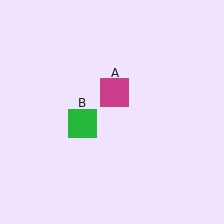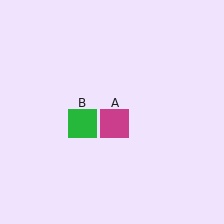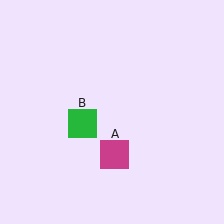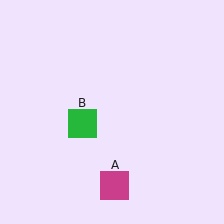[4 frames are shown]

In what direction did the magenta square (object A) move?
The magenta square (object A) moved down.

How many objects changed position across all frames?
1 object changed position: magenta square (object A).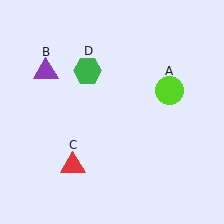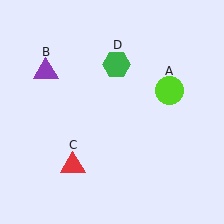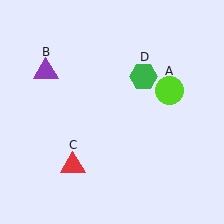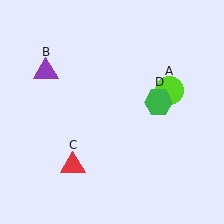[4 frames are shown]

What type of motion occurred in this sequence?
The green hexagon (object D) rotated clockwise around the center of the scene.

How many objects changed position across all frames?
1 object changed position: green hexagon (object D).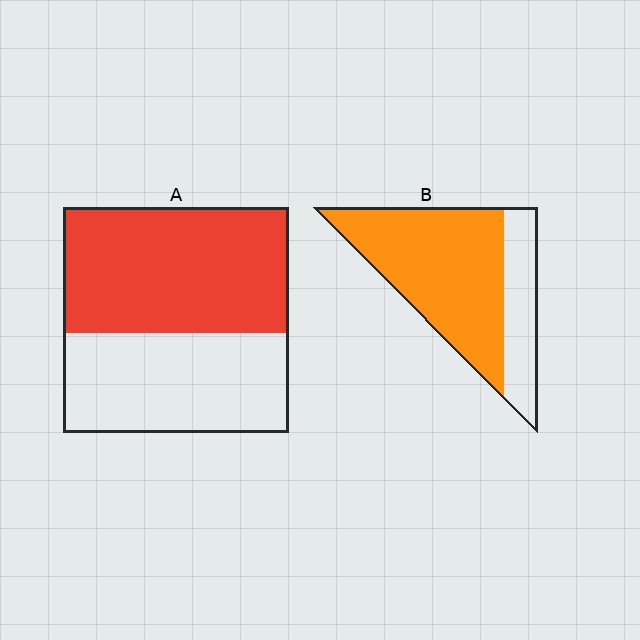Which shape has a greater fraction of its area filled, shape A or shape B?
Shape B.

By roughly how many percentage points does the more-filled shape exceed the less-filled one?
By roughly 15 percentage points (B over A).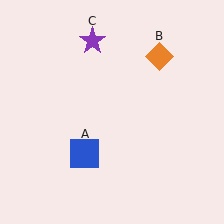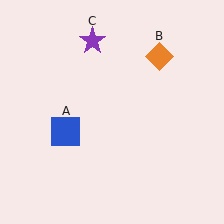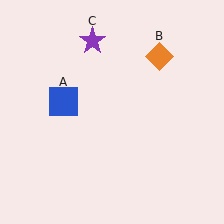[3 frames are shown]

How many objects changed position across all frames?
1 object changed position: blue square (object A).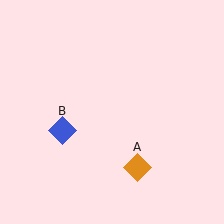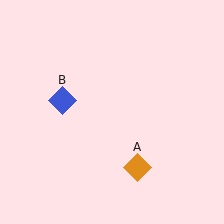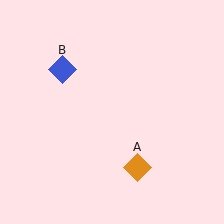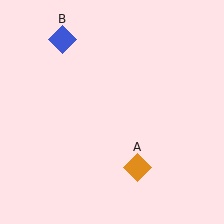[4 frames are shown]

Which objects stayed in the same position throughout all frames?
Orange diamond (object A) remained stationary.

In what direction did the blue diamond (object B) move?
The blue diamond (object B) moved up.